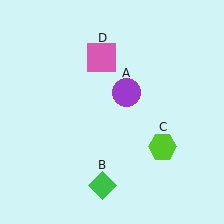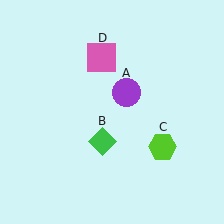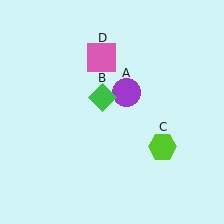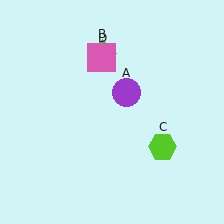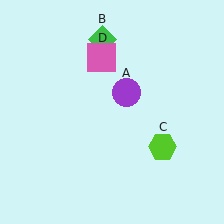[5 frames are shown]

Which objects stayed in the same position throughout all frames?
Purple circle (object A) and lime hexagon (object C) and pink square (object D) remained stationary.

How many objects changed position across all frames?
1 object changed position: green diamond (object B).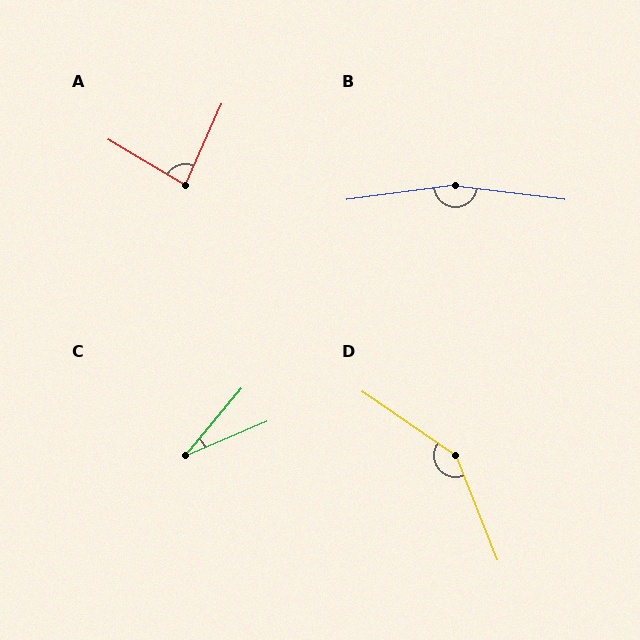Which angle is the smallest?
C, at approximately 27 degrees.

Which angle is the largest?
B, at approximately 165 degrees.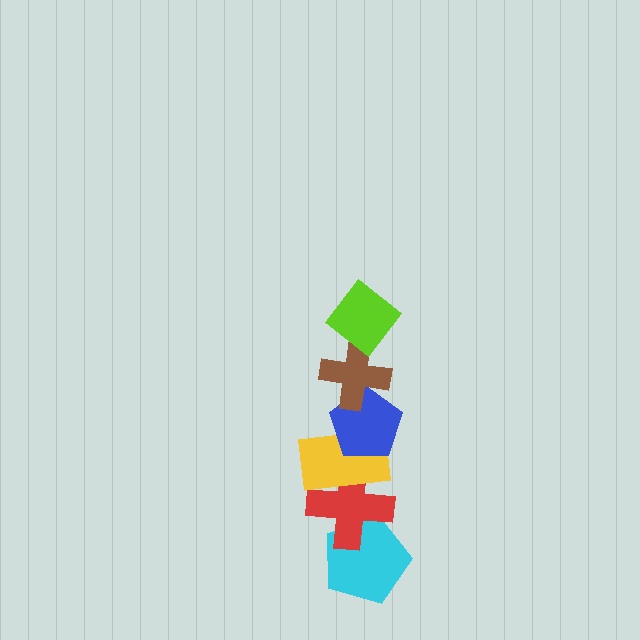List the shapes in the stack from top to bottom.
From top to bottom: the lime diamond, the brown cross, the blue pentagon, the yellow rectangle, the red cross, the cyan pentagon.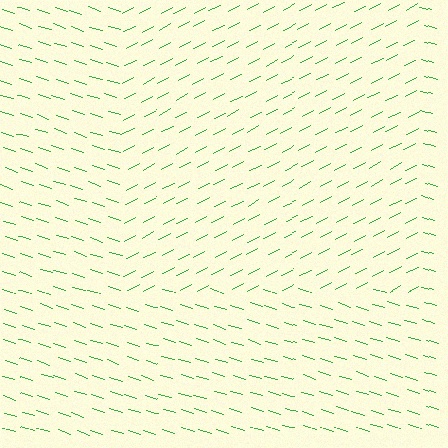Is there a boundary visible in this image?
Yes, there is a texture boundary formed by a change in line orientation.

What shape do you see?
I see a rectangle.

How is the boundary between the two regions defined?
The boundary is defined purely by a change in line orientation (approximately 45 degrees difference). All lines are the same color and thickness.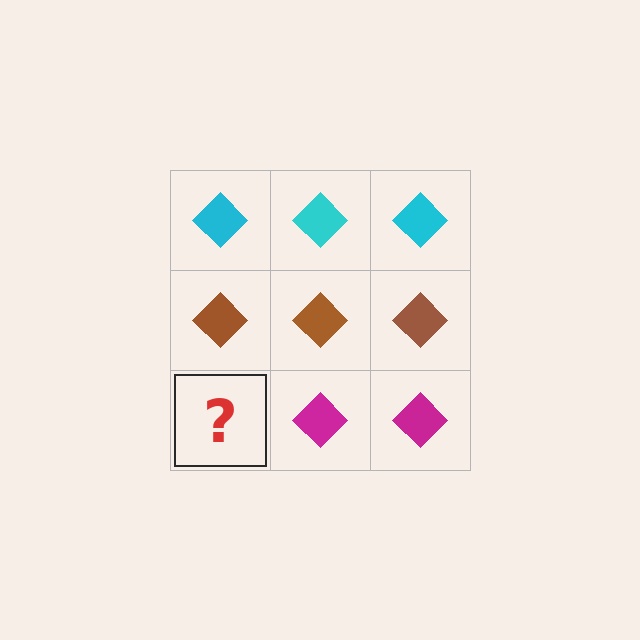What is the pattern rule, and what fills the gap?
The rule is that each row has a consistent color. The gap should be filled with a magenta diamond.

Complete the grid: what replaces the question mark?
The question mark should be replaced with a magenta diamond.